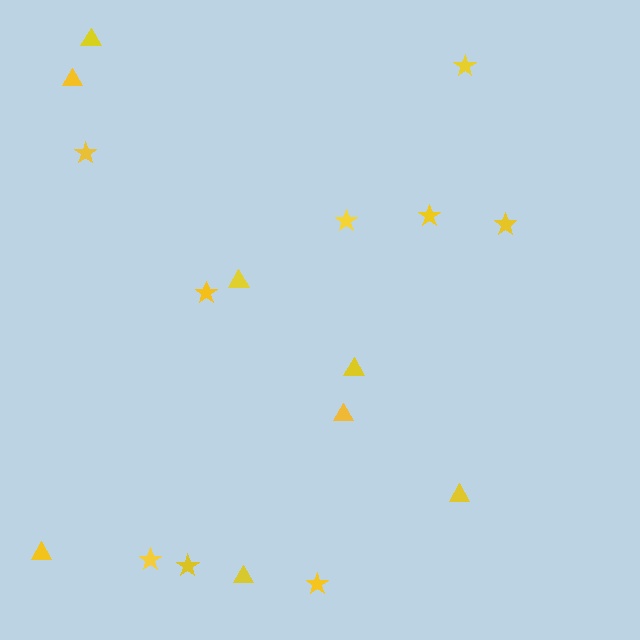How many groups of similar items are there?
There are 2 groups: one group of stars (9) and one group of triangles (8).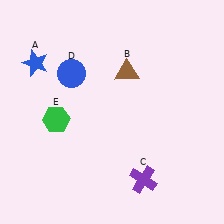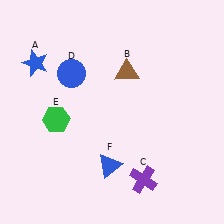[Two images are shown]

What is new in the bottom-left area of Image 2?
A blue triangle (F) was added in the bottom-left area of Image 2.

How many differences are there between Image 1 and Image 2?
There is 1 difference between the two images.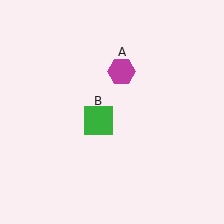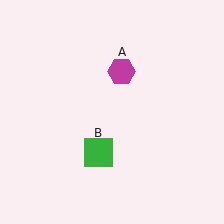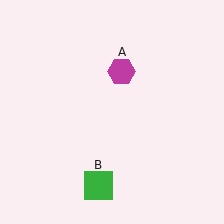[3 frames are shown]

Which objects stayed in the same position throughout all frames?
Magenta hexagon (object A) remained stationary.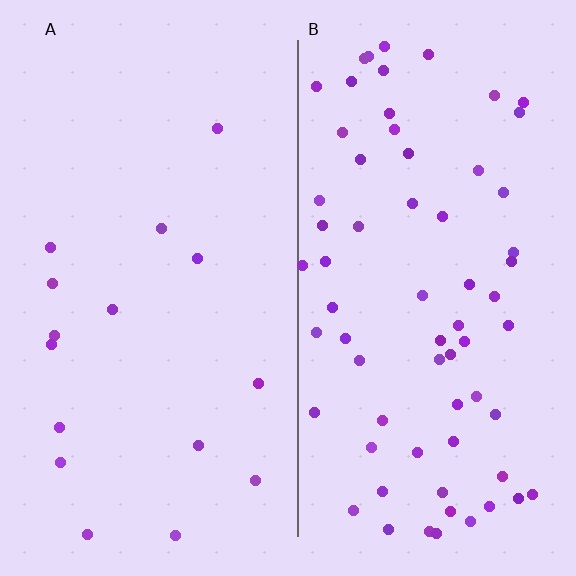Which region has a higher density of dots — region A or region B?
B (the right).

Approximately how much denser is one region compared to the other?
Approximately 4.3× — region B over region A.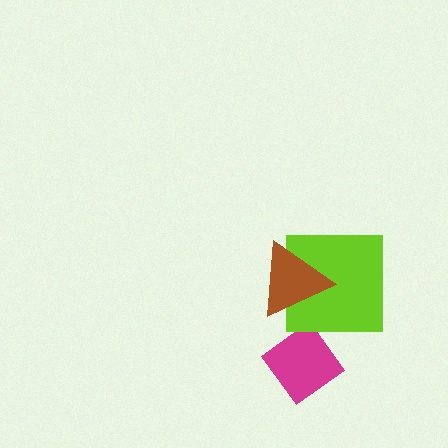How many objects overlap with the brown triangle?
1 object overlaps with the brown triangle.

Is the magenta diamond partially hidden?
No, no other shape covers it.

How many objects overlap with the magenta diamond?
0 objects overlap with the magenta diamond.